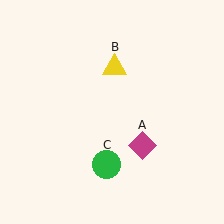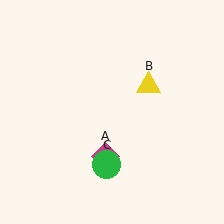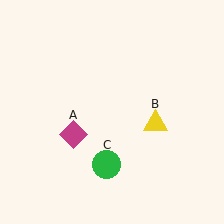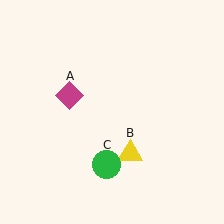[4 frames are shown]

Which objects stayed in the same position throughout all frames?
Green circle (object C) remained stationary.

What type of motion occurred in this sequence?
The magenta diamond (object A), yellow triangle (object B) rotated clockwise around the center of the scene.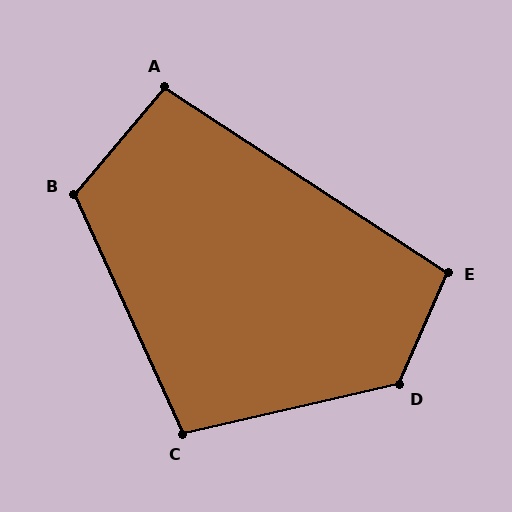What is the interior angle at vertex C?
Approximately 102 degrees (obtuse).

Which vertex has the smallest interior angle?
A, at approximately 97 degrees.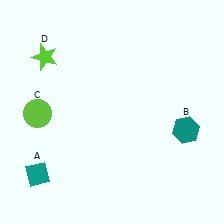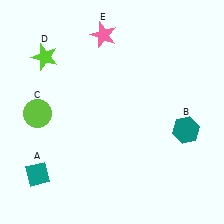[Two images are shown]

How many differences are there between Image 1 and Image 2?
There is 1 difference between the two images.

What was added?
A pink star (E) was added in Image 2.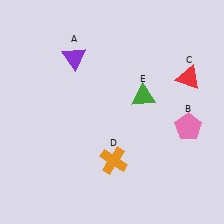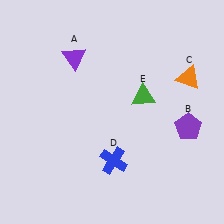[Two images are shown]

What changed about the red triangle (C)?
In Image 1, C is red. In Image 2, it changed to orange.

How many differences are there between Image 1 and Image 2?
There are 3 differences between the two images.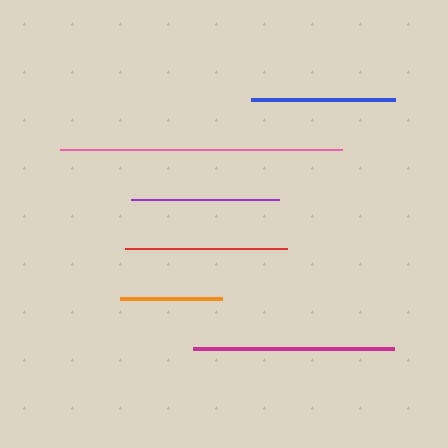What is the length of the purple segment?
The purple segment is approximately 148 pixels long.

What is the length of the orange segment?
The orange segment is approximately 102 pixels long.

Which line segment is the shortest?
The orange line is the shortest at approximately 102 pixels.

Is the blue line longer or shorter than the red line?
The red line is longer than the blue line.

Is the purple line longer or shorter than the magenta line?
The magenta line is longer than the purple line.